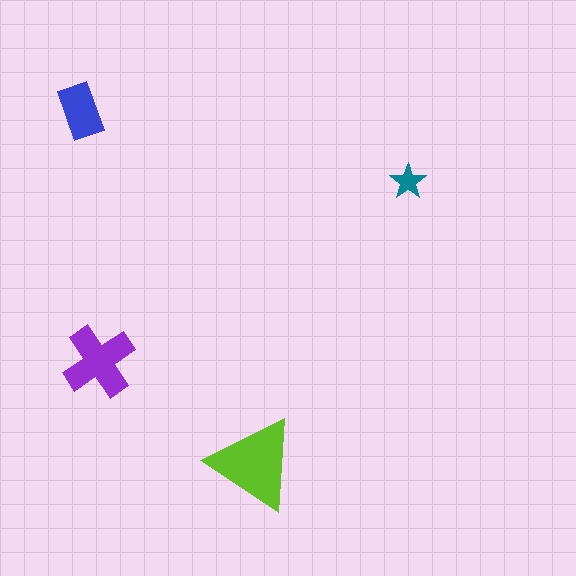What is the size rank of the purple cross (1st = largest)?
2nd.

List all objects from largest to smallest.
The lime triangle, the purple cross, the blue rectangle, the teal star.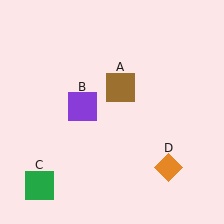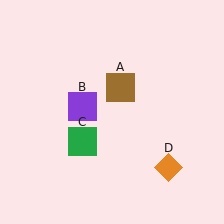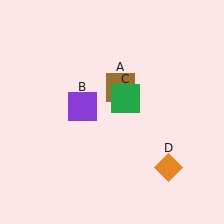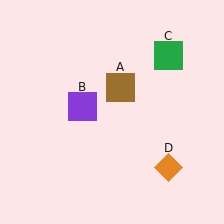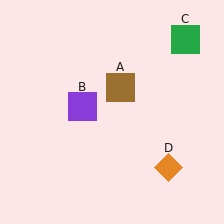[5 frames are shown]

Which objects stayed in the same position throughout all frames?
Brown square (object A) and purple square (object B) and orange diamond (object D) remained stationary.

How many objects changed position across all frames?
1 object changed position: green square (object C).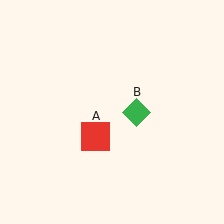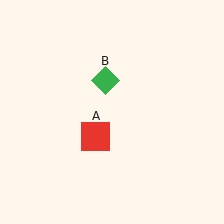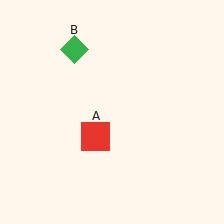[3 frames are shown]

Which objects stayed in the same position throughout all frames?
Red square (object A) remained stationary.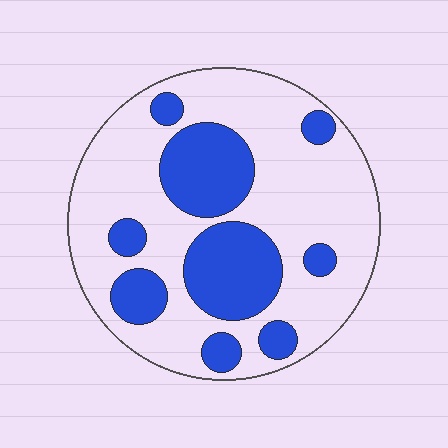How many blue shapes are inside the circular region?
9.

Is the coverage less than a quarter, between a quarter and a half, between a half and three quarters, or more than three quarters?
Between a quarter and a half.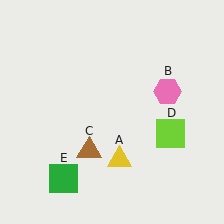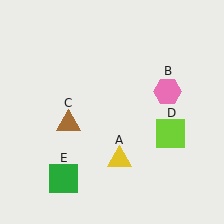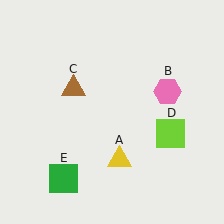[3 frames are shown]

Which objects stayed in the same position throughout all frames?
Yellow triangle (object A) and pink hexagon (object B) and lime square (object D) and green square (object E) remained stationary.